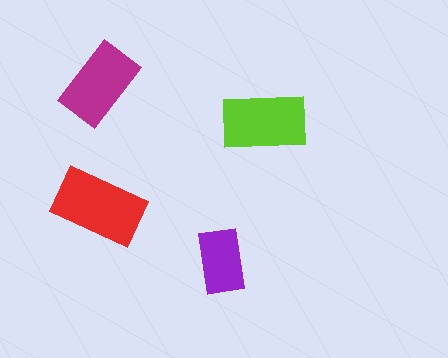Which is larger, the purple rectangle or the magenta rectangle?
The magenta one.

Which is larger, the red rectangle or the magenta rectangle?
The red one.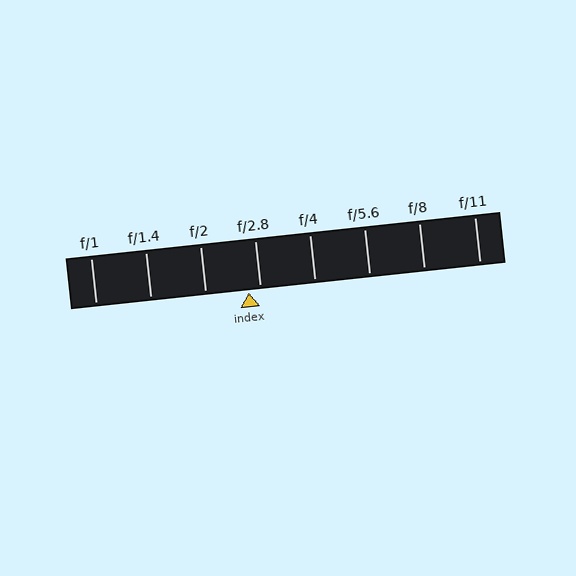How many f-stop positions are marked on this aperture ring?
There are 8 f-stop positions marked.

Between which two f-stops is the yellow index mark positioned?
The index mark is between f/2 and f/2.8.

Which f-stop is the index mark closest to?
The index mark is closest to f/2.8.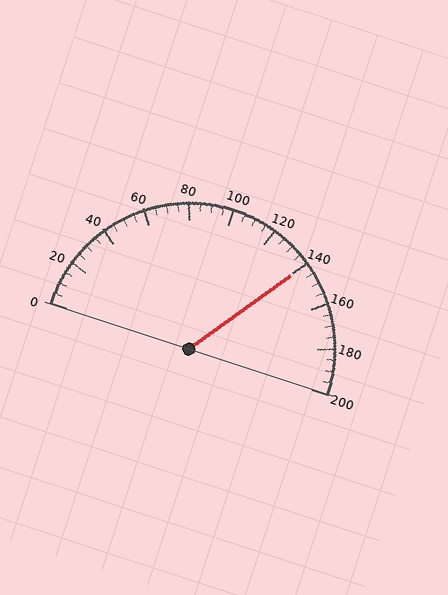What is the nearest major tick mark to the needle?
The nearest major tick mark is 140.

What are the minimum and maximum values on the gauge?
The gauge ranges from 0 to 200.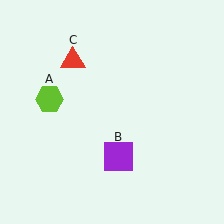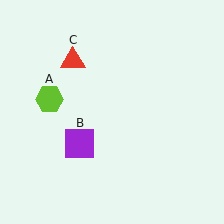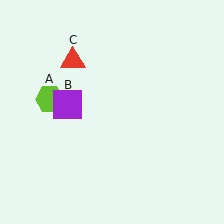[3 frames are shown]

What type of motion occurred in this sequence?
The purple square (object B) rotated clockwise around the center of the scene.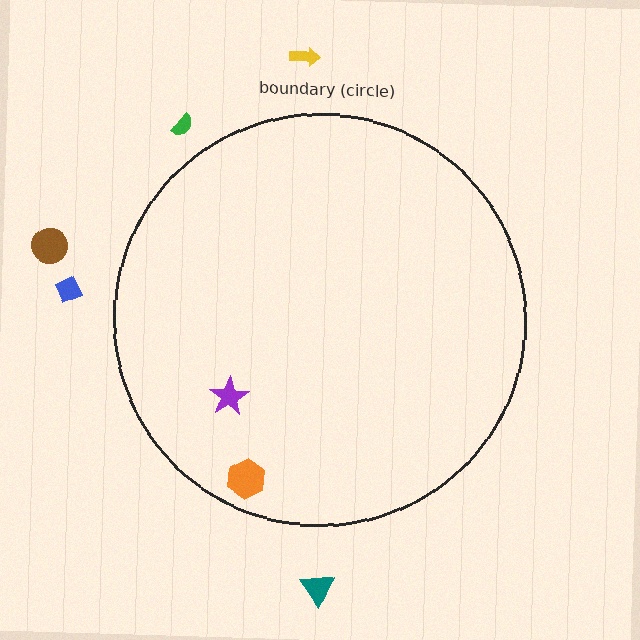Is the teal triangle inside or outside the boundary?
Outside.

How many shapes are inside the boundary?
2 inside, 5 outside.